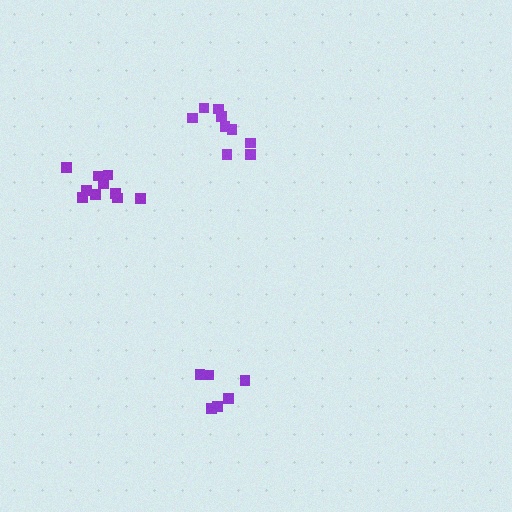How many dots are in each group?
Group 1: 6 dots, Group 2: 10 dots, Group 3: 9 dots (25 total).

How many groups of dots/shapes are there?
There are 3 groups.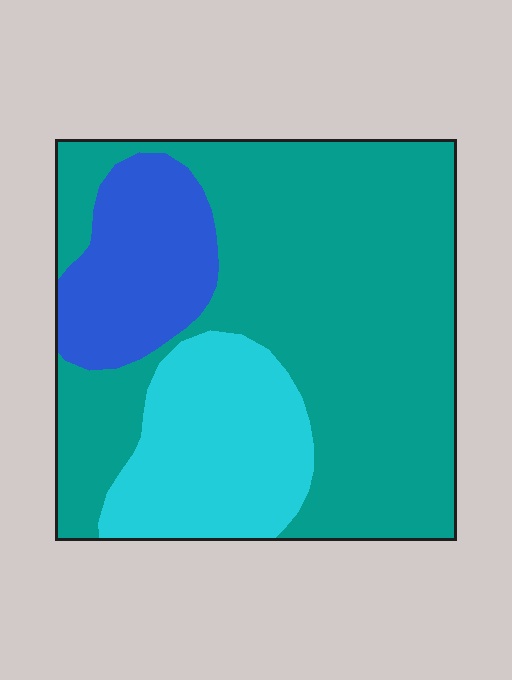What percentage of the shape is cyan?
Cyan takes up about one fifth (1/5) of the shape.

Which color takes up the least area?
Blue, at roughly 15%.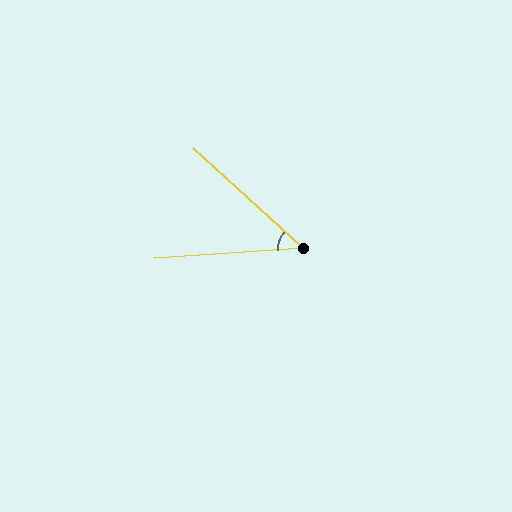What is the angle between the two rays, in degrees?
Approximately 46 degrees.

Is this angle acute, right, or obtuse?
It is acute.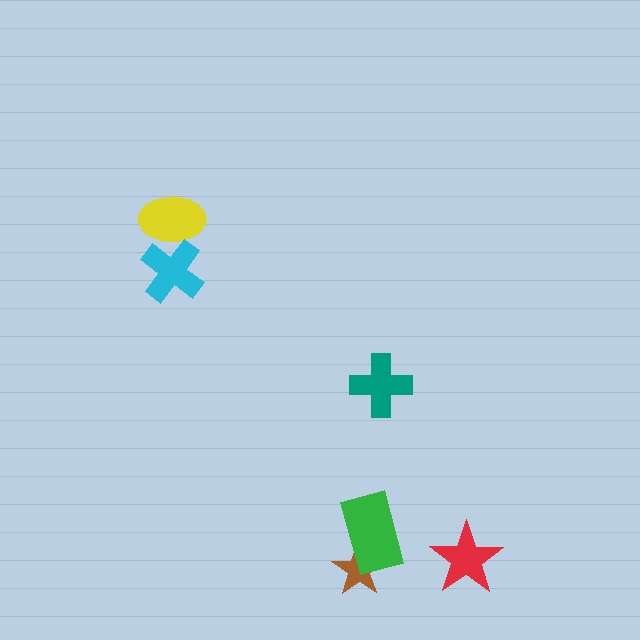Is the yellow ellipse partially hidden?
Yes, it is partially covered by another shape.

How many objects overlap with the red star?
0 objects overlap with the red star.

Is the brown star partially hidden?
Yes, it is partially covered by another shape.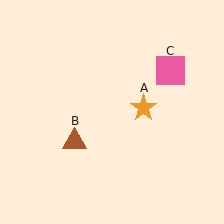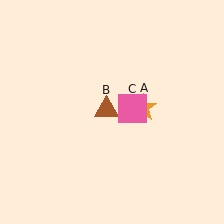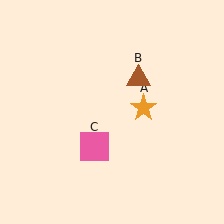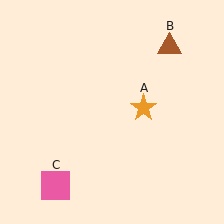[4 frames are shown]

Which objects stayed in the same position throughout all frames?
Orange star (object A) remained stationary.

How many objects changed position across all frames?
2 objects changed position: brown triangle (object B), pink square (object C).